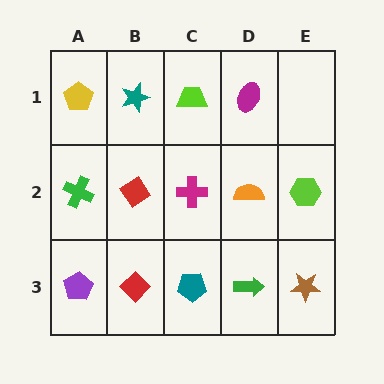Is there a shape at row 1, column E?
No, that cell is empty.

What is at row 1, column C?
A lime trapezoid.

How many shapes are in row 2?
5 shapes.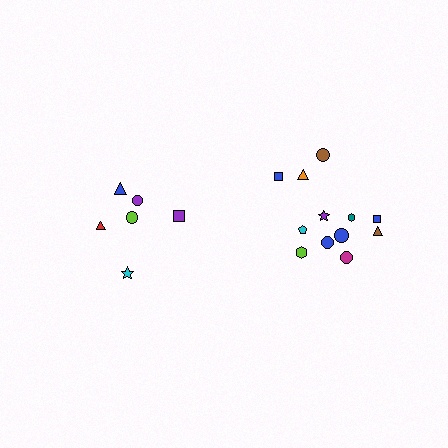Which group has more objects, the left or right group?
The right group.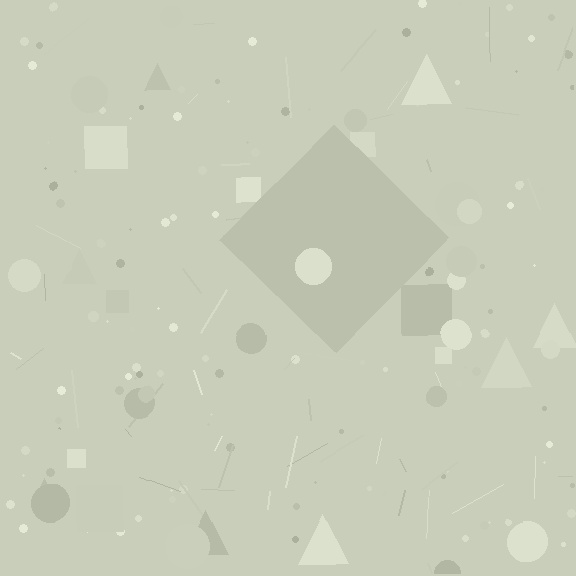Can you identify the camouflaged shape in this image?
The camouflaged shape is a diamond.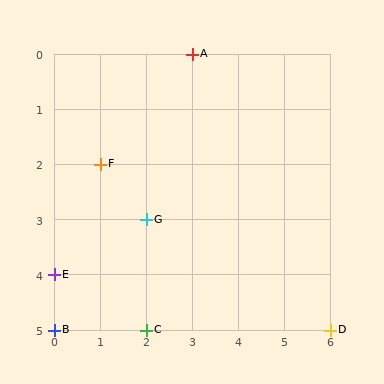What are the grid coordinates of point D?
Point D is at grid coordinates (6, 5).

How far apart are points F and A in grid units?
Points F and A are 2 columns and 2 rows apart (about 2.8 grid units diagonally).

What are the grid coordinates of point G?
Point G is at grid coordinates (2, 3).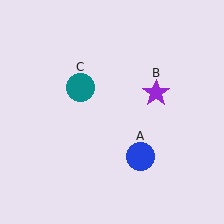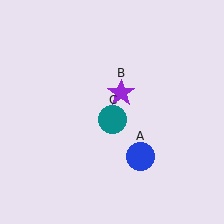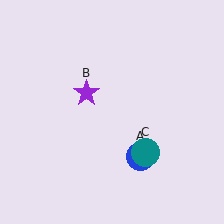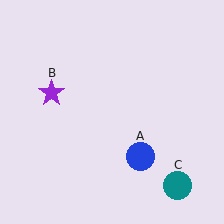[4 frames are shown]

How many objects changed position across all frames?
2 objects changed position: purple star (object B), teal circle (object C).